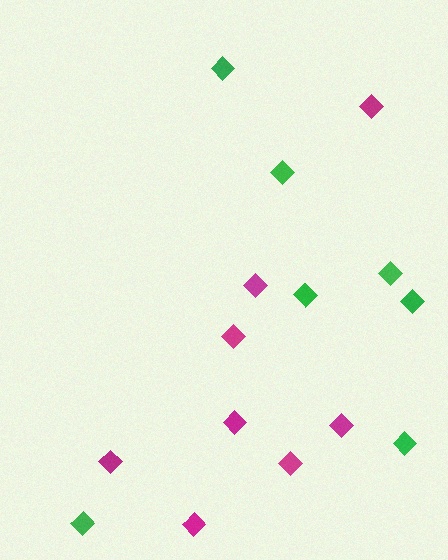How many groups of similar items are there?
There are 2 groups: one group of magenta diamonds (8) and one group of green diamonds (7).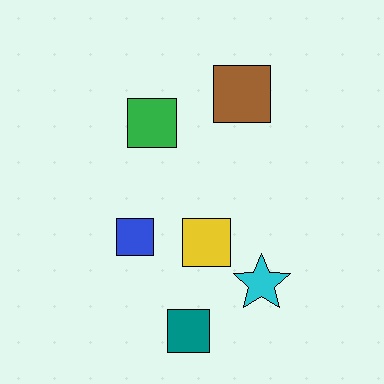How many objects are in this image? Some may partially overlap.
There are 6 objects.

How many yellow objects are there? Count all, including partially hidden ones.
There is 1 yellow object.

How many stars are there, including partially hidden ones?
There is 1 star.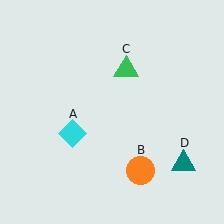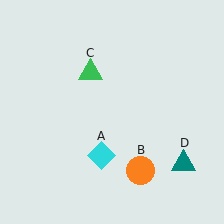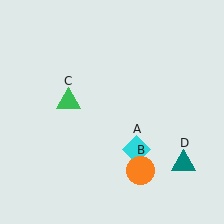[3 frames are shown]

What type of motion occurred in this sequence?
The cyan diamond (object A), green triangle (object C) rotated counterclockwise around the center of the scene.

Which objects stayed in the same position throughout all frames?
Orange circle (object B) and teal triangle (object D) remained stationary.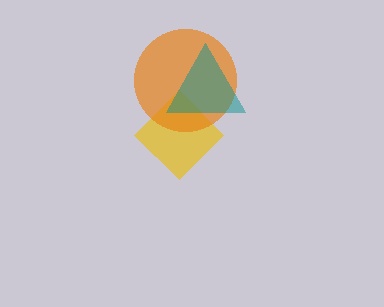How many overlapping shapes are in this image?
There are 3 overlapping shapes in the image.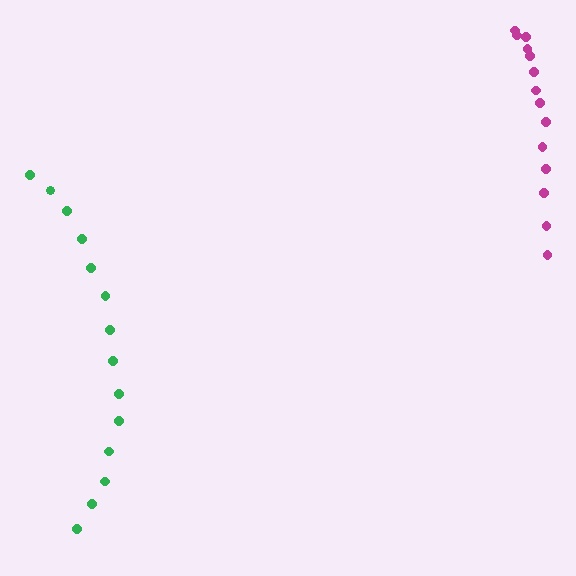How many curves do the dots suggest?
There are 2 distinct paths.